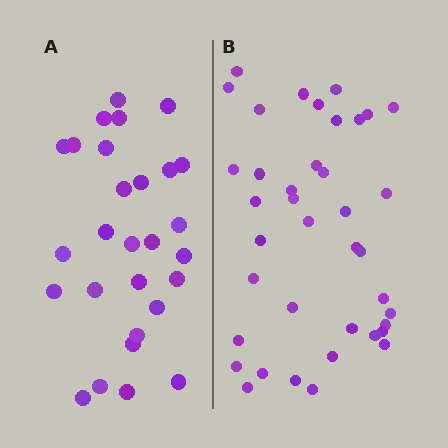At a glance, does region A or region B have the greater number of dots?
Region B (the right region) has more dots.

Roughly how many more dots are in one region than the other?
Region B has roughly 12 or so more dots than region A.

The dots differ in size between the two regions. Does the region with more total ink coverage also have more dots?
No. Region A has more total ink coverage because its dots are larger, but region B actually contains more individual dots. Total area can be misleading — the number of items is what matters here.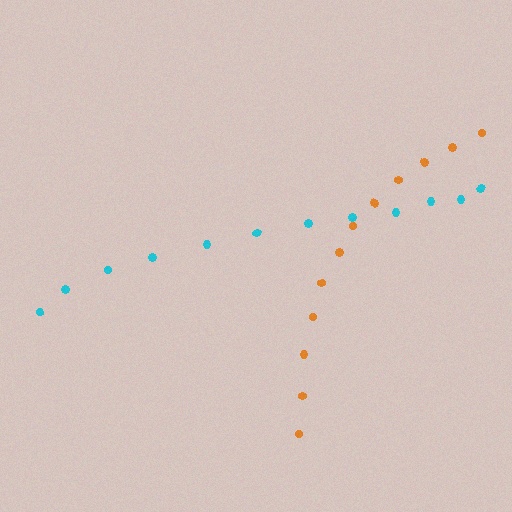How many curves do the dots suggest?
There are 2 distinct paths.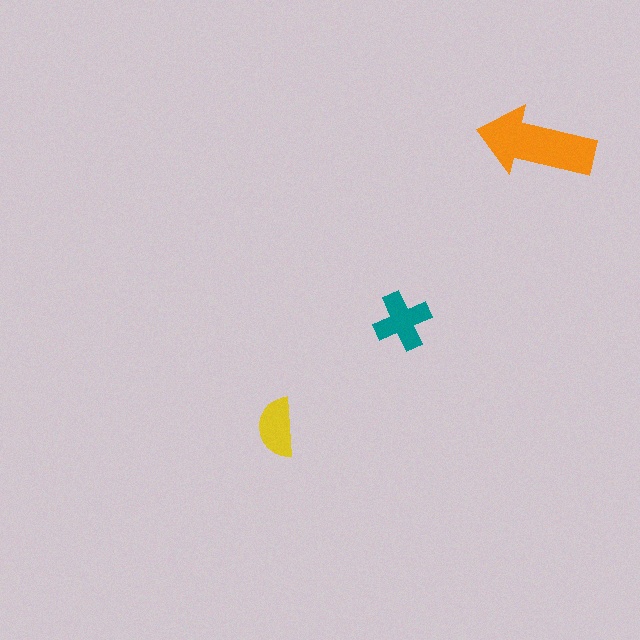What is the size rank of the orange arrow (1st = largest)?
1st.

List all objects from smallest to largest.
The yellow semicircle, the teal cross, the orange arrow.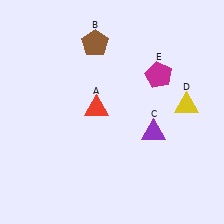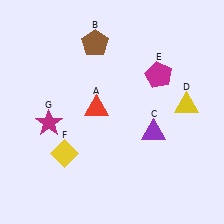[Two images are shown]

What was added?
A yellow diamond (F), a magenta star (G) were added in Image 2.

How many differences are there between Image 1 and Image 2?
There are 2 differences between the two images.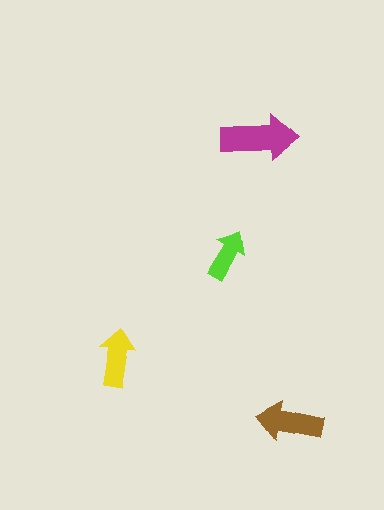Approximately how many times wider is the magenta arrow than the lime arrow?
About 1.5 times wider.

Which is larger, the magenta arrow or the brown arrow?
The magenta one.